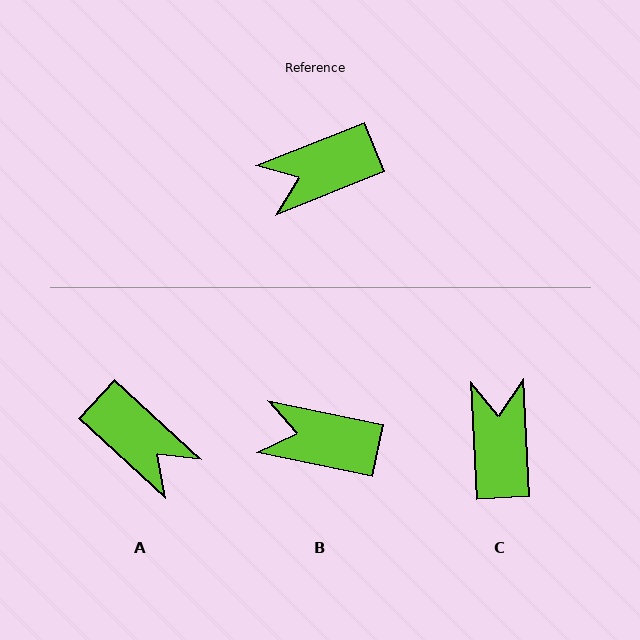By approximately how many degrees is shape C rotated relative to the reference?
Approximately 109 degrees clockwise.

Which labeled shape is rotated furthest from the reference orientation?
A, about 116 degrees away.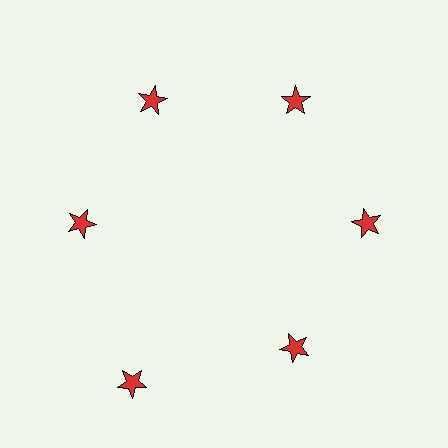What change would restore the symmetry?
The symmetry would be restored by moving it inward, back onto the ring so that all 6 stars sit at equal angles and equal distance from the center.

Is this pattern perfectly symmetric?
No. The 6 red stars are arranged in a ring, but one element near the 7 o'clock position is pushed outward from the center, breaking the 6-fold rotational symmetry.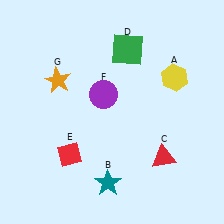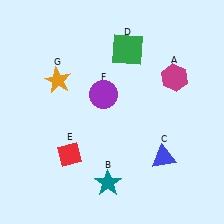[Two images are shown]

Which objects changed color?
A changed from yellow to magenta. C changed from red to blue.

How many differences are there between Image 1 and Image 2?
There are 2 differences between the two images.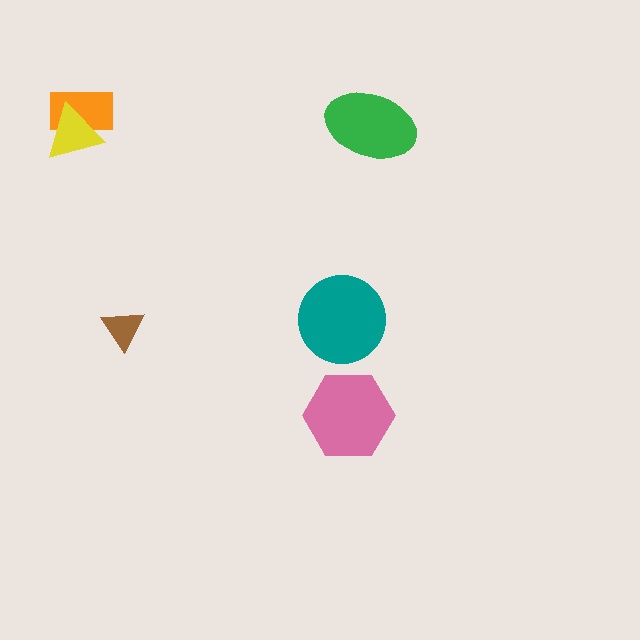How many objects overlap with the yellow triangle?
1 object overlaps with the yellow triangle.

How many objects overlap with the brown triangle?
0 objects overlap with the brown triangle.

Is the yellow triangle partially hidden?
No, no other shape covers it.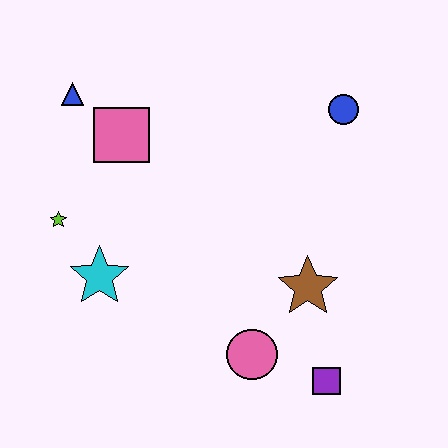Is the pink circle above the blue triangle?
No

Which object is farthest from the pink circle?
The blue triangle is farthest from the pink circle.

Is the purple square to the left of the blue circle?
Yes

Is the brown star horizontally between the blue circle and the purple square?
No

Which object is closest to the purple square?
The pink circle is closest to the purple square.